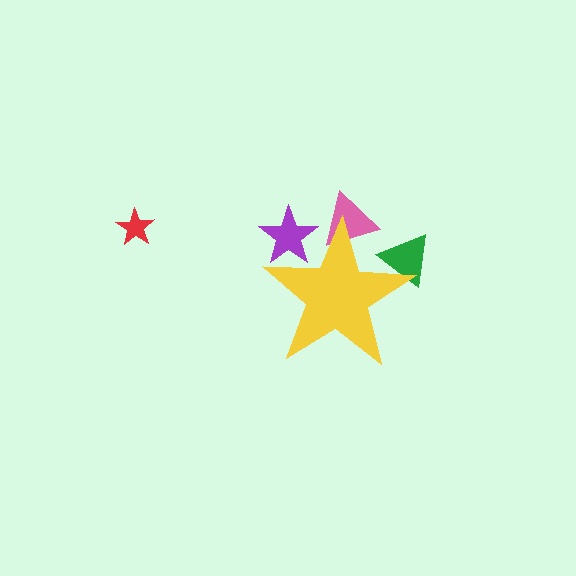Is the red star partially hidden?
No, the red star is fully visible.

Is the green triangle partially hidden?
Yes, the green triangle is partially hidden behind the yellow star.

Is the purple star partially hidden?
Yes, the purple star is partially hidden behind the yellow star.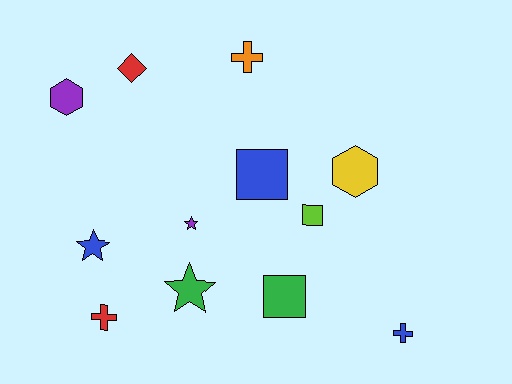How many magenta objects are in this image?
There are no magenta objects.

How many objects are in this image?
There are 12 objects.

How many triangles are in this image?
There are no triangles.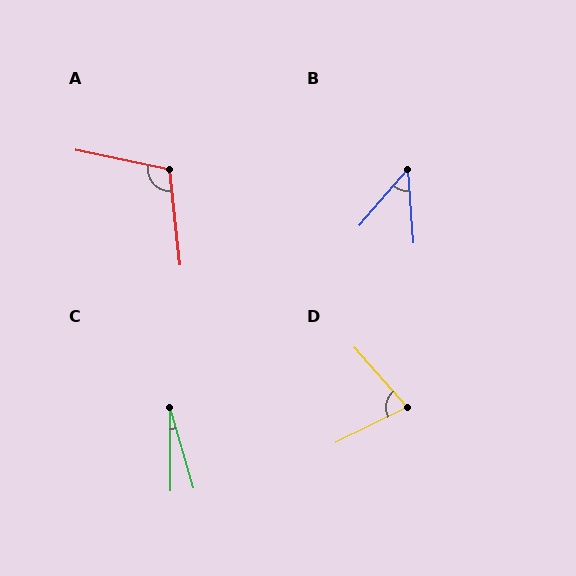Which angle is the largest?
A, at approximately 108 degrees.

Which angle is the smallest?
C, at approximately 16 degrees.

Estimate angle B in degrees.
Approximately 45 degrees.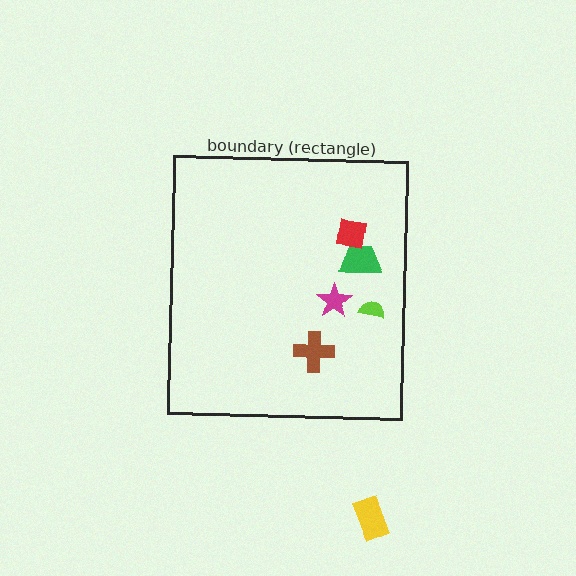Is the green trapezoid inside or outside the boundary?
Inside.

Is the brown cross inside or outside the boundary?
Inside.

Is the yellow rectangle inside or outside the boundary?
Outside.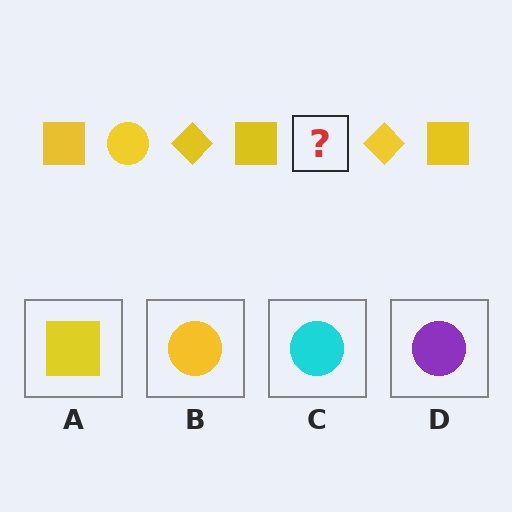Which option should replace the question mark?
Option B.